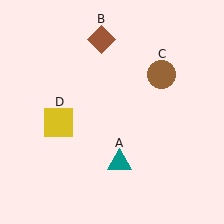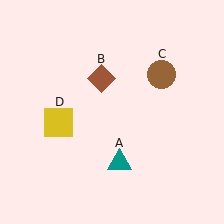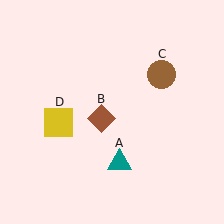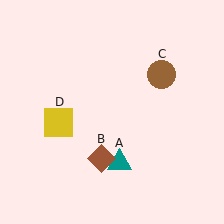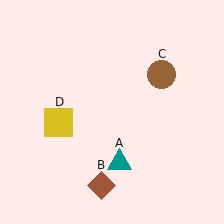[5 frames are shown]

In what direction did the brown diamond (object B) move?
The brown diamond (object B) moved down.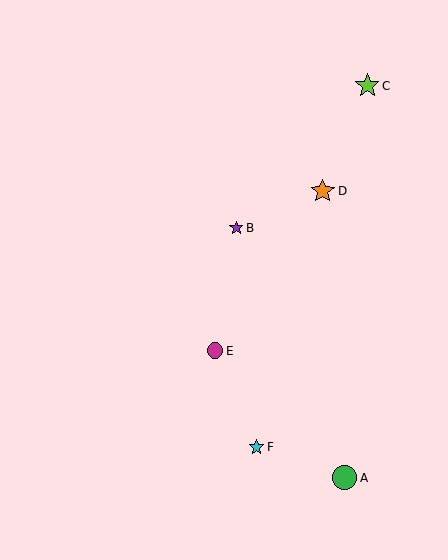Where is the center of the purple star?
The center of the purple star is at (236, 228).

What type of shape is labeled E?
Shape E is a magenta circle.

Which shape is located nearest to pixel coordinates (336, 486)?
The green circle (labeled A) at (344, 478) is nearest to that location.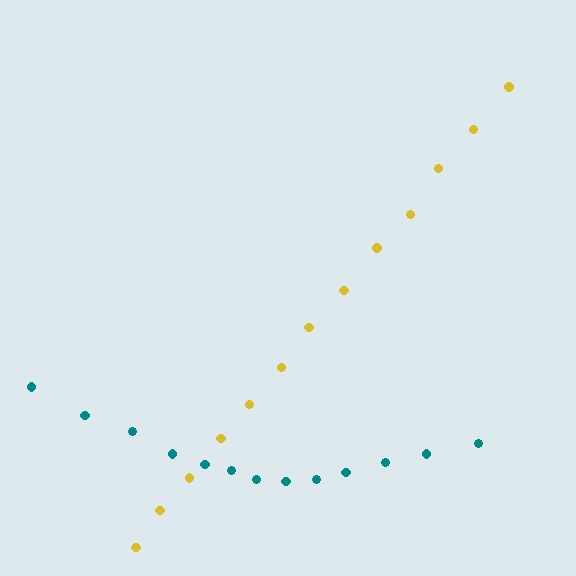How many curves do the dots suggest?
There are 2 distinct paths.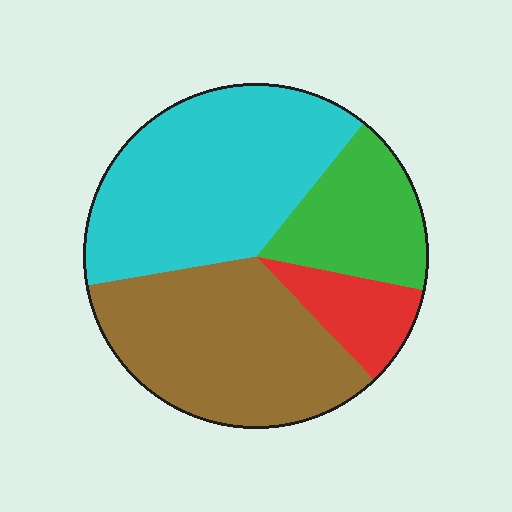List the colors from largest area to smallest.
From largest to smallest: cyan, brown, green, red.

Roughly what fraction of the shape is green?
Green takes up about one sixth (1/6) of the shape.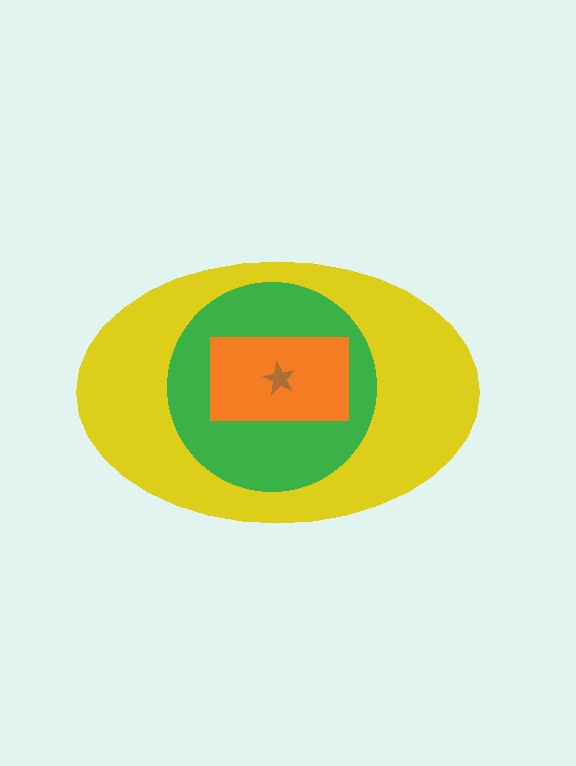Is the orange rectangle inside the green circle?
Yes.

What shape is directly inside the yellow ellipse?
The green circle.